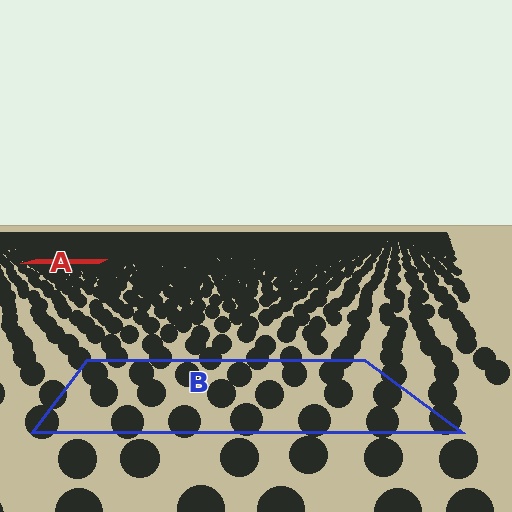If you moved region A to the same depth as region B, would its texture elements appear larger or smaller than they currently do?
They would appear larger. At a closer depth, the same texture elements are projected at a bigger on-screen size.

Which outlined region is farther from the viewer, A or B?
Region A is farther from the viewer — the texture elements inside it appear smaller and more densely packed.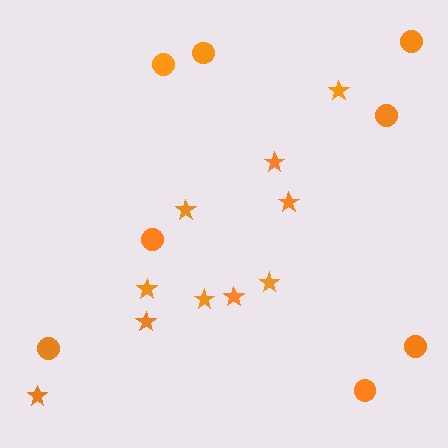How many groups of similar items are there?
There are 2 groups: one group of stars (10) and one group of circles (8).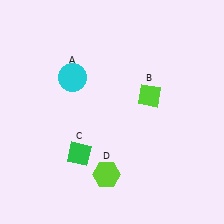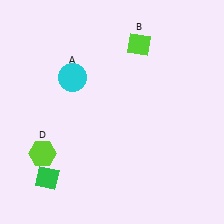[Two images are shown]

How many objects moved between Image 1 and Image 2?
3 objects moved between the two images.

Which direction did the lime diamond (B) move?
The lime diamond (B) moved up.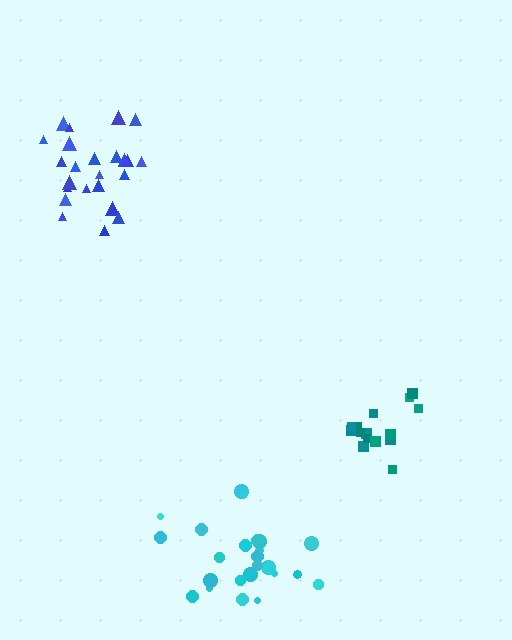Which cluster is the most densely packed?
Teal.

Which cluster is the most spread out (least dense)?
Cyan.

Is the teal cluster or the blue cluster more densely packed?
Teal.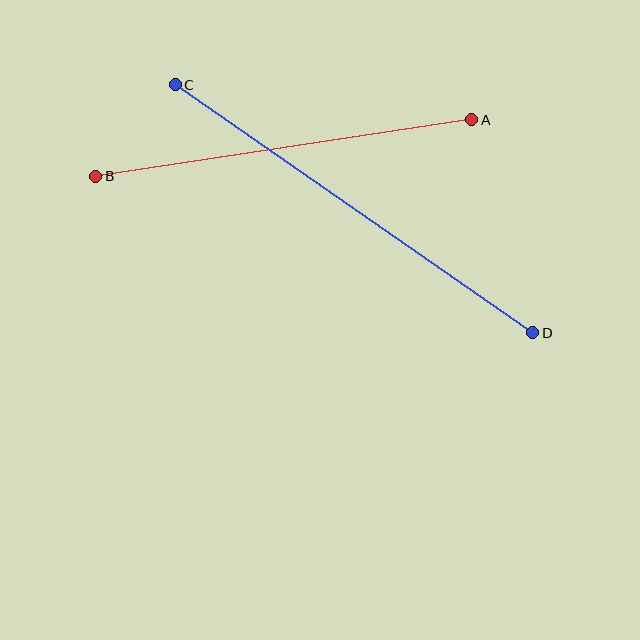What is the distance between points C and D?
The distance is approximately 435 pixels.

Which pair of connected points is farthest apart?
Points C and D are farthest apart.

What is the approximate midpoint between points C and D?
The midpoint is at approximately (354, 209) pixels.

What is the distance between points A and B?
The distance is approximately 381 pixels.